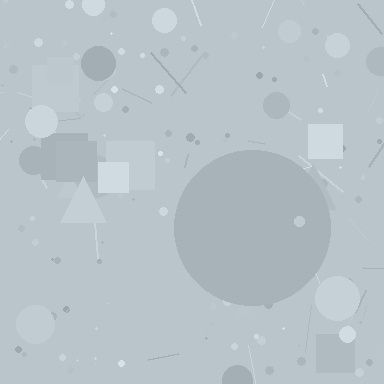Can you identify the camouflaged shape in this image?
The camouflaged shape is a circle.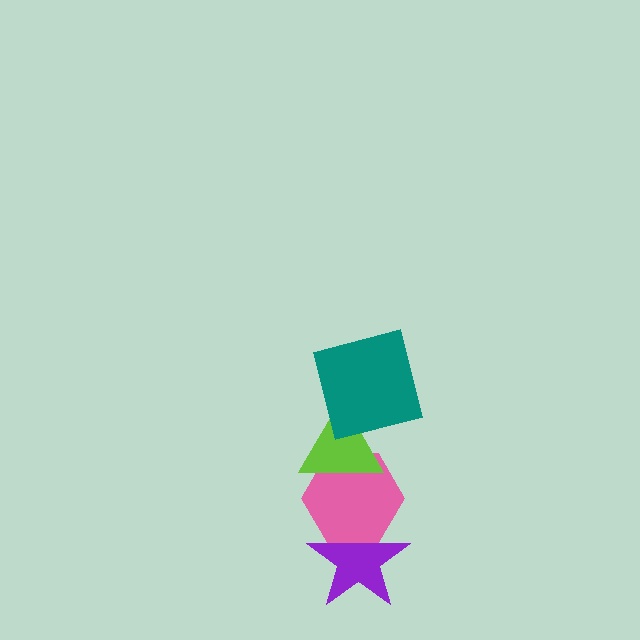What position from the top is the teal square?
The teal square is 1st from the top.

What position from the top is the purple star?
The purple star is 4th from the top.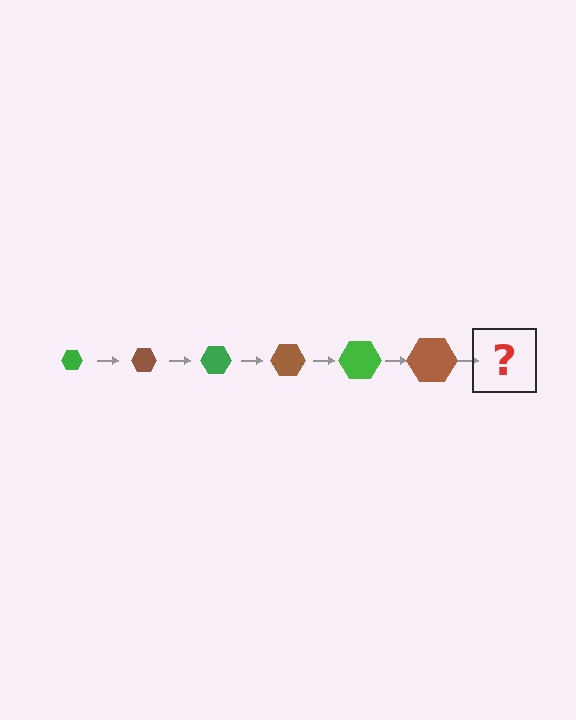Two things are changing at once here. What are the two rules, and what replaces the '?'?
The two rules are that the hexagon grows larger each step and the color cycles through green and brown. The '?' should be a green hexagon, larger than the previous one.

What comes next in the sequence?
The next element should be a green hexagon, larger than the previous one.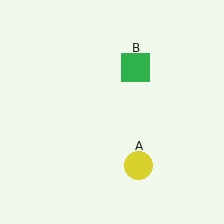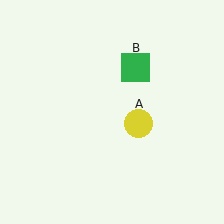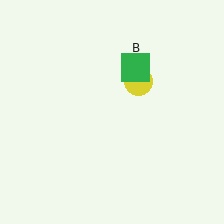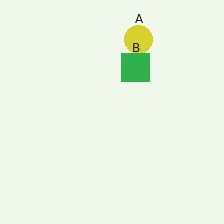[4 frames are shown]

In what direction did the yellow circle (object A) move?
The yellow circle (object A) moved up.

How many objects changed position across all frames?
1 object changed position: yellow circle (object A).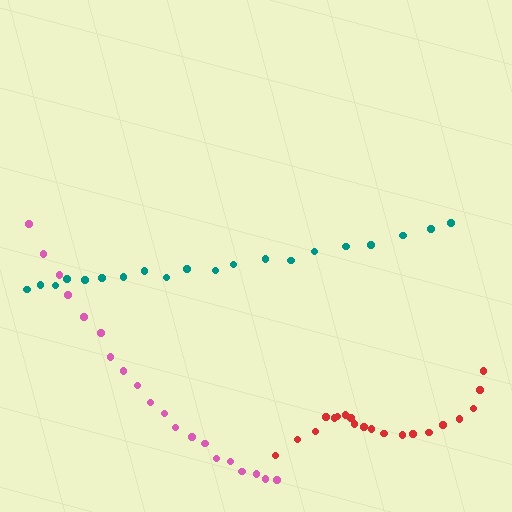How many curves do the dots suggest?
There are 3 distinct paths.